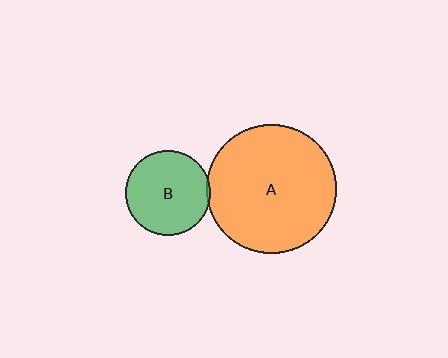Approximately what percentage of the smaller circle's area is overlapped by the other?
Approximately 5%.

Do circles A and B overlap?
Yes.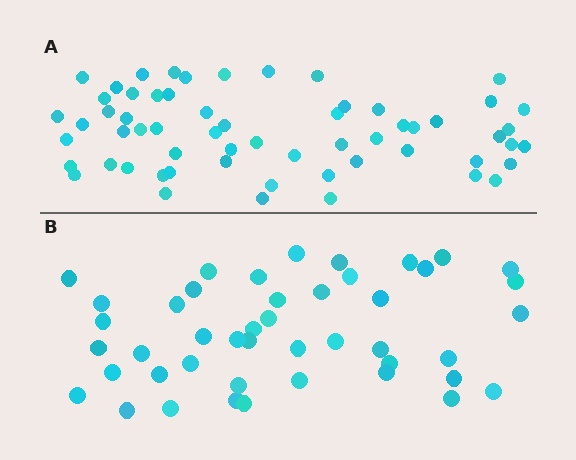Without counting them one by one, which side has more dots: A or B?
Region A (the top region) has more dots.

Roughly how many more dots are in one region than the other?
Region A has approximately 15 more dots than region B.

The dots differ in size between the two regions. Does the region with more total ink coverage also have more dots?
No. Region B has more total ink coverage because its dots are larger, but region A actually contains more individual dots. Total area can be misleading — the number of items is what matters here.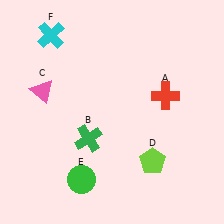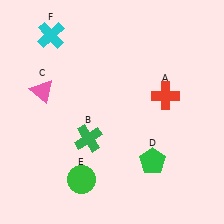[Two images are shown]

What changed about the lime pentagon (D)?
In Image 1, D is lime. In Image 2, it changed to green.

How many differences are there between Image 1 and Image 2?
There is 1 difference between the two images.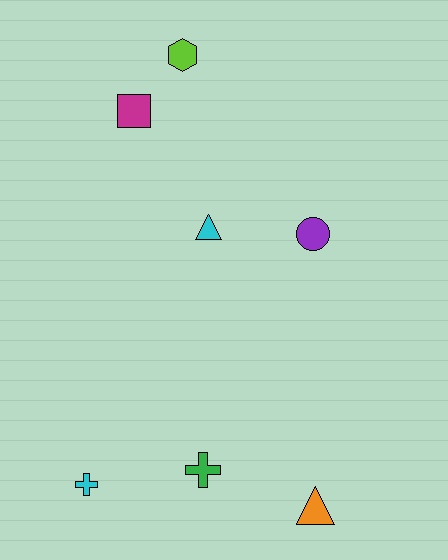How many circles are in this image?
There is 1 circle.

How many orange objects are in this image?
There is 1 orange object.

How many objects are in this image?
There are 7 objects.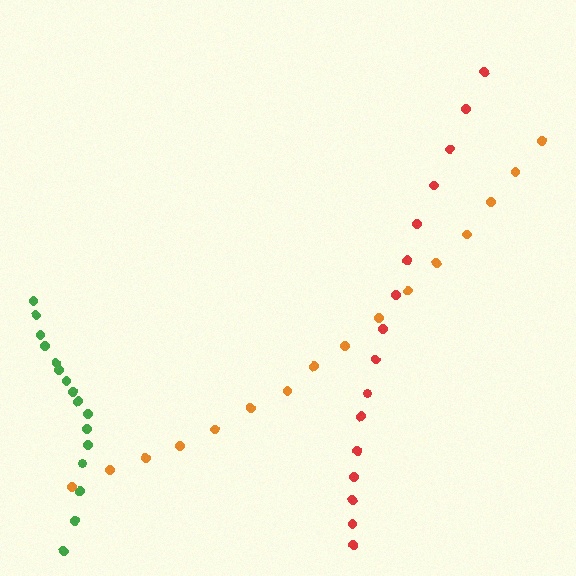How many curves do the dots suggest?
There are 3 distinct paths.